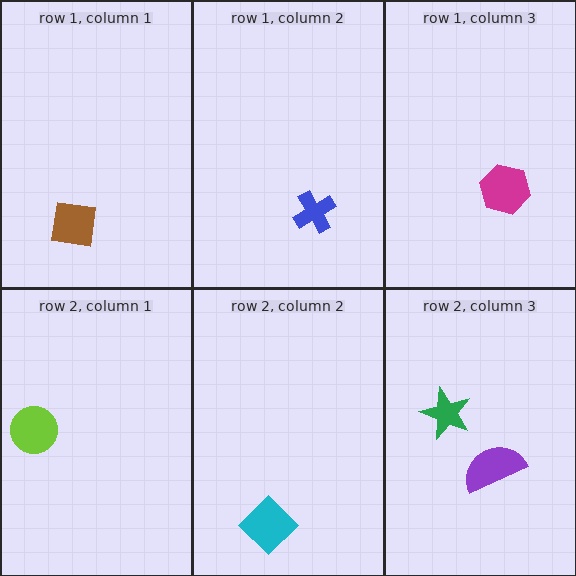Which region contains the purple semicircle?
The row 2, column 3 region.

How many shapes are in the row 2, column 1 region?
1.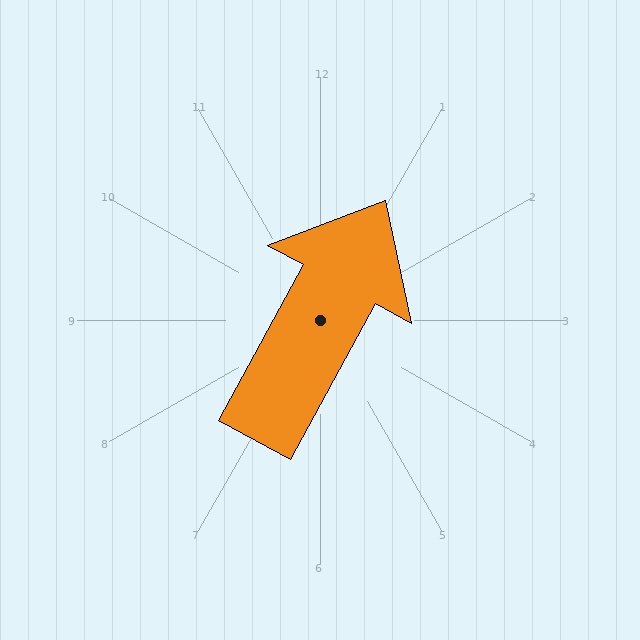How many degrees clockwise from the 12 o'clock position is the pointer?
Approximately 29 degrees.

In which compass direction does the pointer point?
Northeast.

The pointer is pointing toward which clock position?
Roughly 1 o'clock.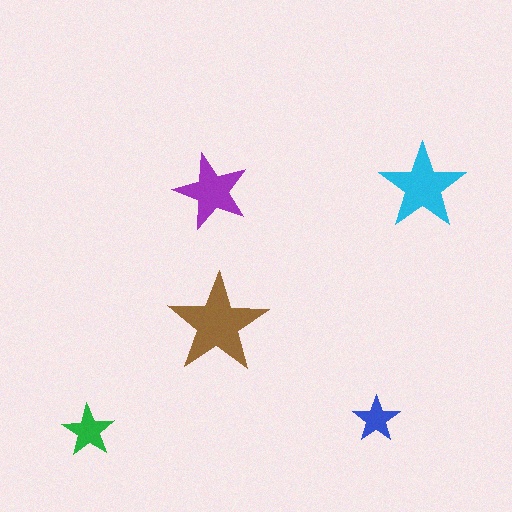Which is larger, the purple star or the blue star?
The purple one.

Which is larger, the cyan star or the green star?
The cyan one.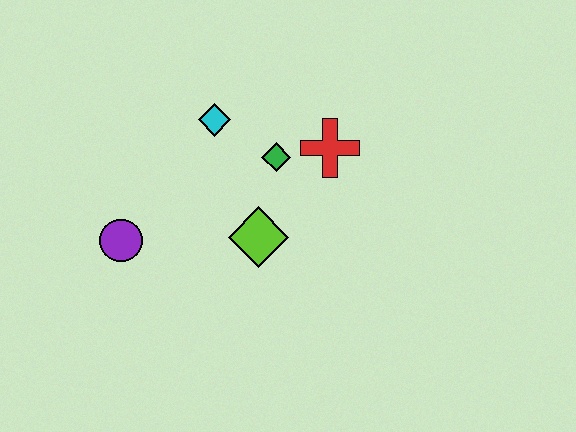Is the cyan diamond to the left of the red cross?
Yes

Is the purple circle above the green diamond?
No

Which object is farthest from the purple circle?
The red cross is farthest from the purple circle.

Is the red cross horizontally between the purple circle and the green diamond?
No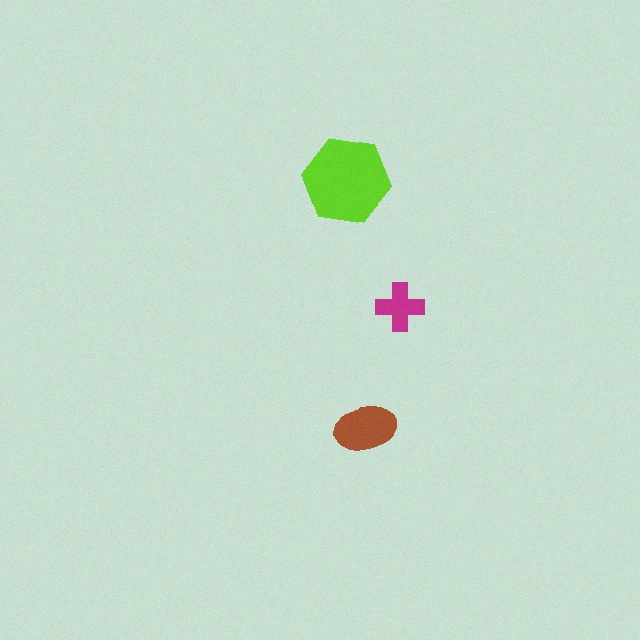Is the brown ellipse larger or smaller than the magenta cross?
Larger.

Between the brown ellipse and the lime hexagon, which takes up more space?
The lime hexagon.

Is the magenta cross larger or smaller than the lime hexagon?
Smaller.